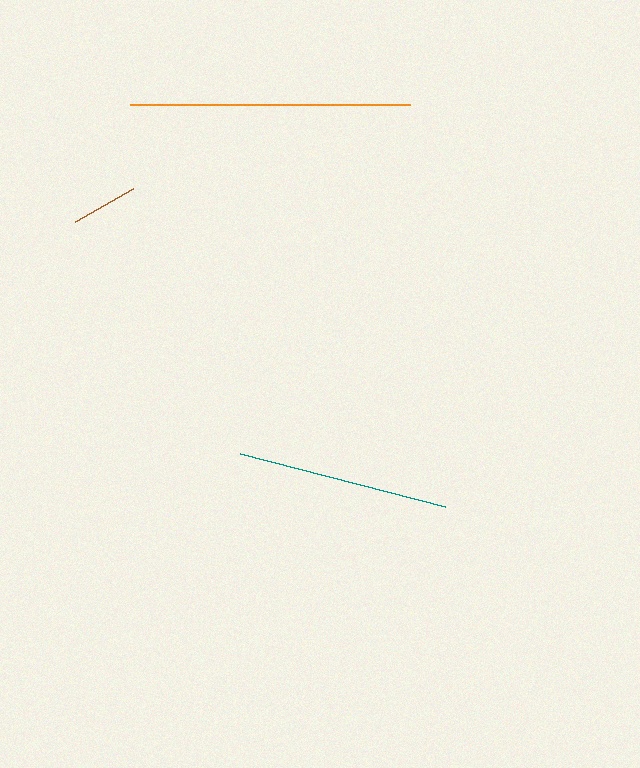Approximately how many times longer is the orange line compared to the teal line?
The orange line is approximately 1.3 times the length of the teal line.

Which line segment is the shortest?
The brown line is the shortest at approximately 66 pixels.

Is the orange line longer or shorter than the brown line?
The orange line is longer than the brown line.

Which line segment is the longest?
The orange line is the longest at approximately 280 pixels.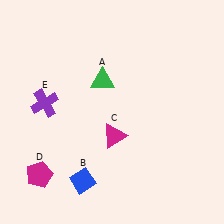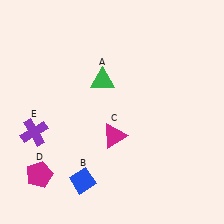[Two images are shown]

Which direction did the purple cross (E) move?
The purple cross (E) moved down.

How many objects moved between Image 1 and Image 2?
1 object moved between the two images.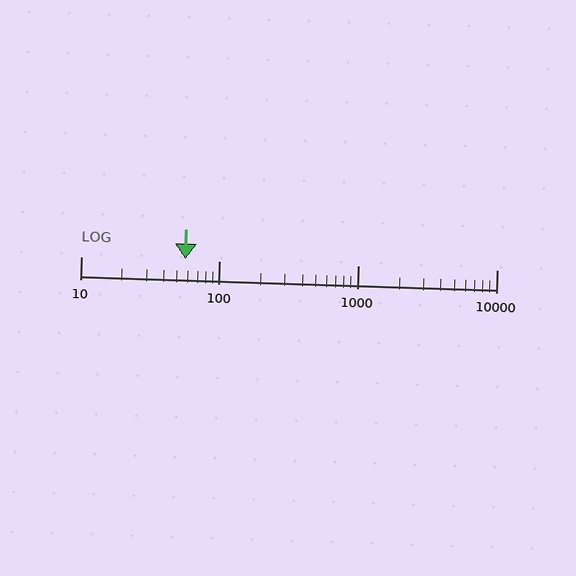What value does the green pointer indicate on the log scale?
The pointer indicates approximately 57.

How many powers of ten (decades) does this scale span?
The scale spans 3 decades, from 10 to 10000.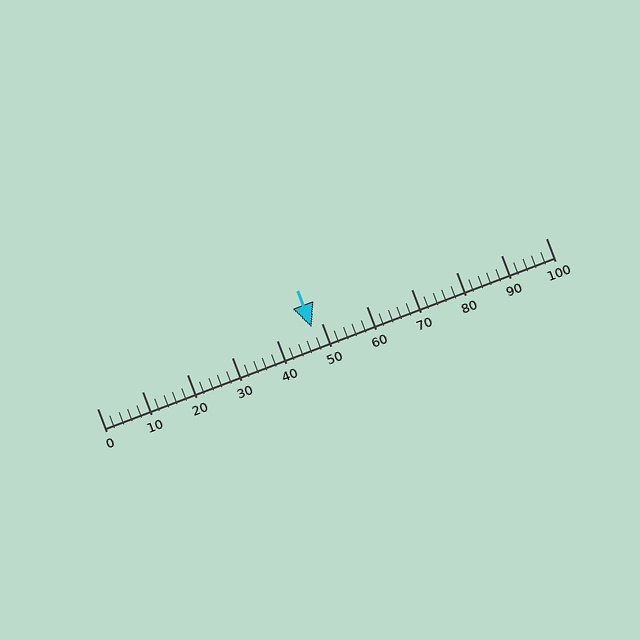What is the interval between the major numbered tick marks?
The major tick marks are spaced 10 units apart.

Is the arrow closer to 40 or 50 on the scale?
The arrow is closer to 50.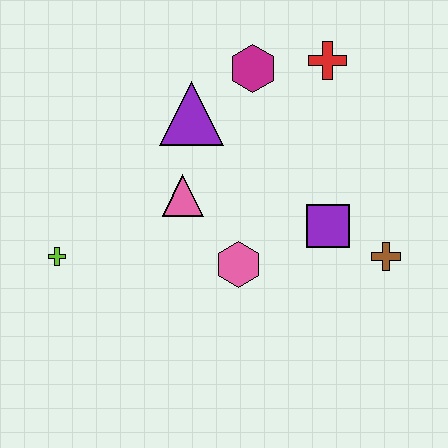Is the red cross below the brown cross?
No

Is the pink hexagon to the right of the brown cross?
No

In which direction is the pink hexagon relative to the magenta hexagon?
The pink hexagon is below the magenta hexagon.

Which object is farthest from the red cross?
The lime cross is farthest from the red cross.